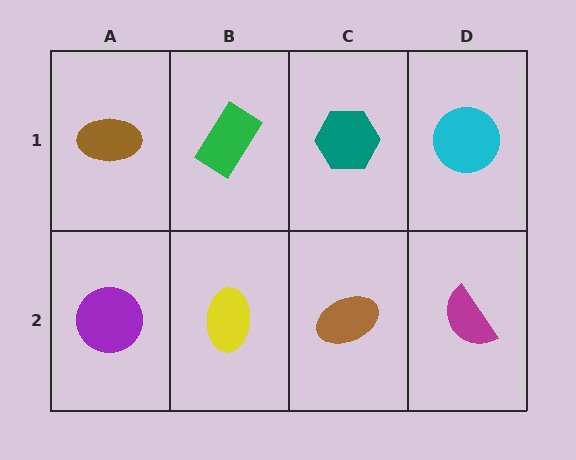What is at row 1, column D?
A cyan circle.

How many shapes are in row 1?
4 shapes.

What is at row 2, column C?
A brown ellipse.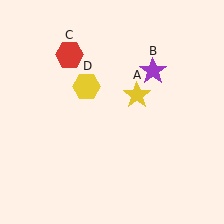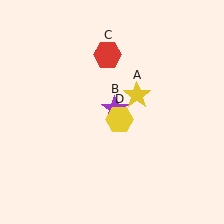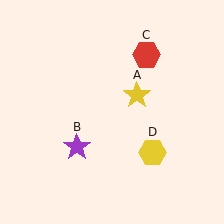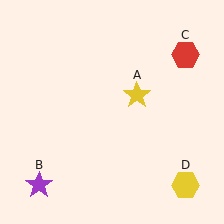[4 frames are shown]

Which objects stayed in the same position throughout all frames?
Yellow star (object A) remained stationary.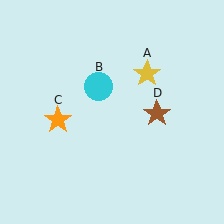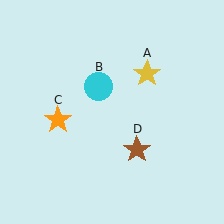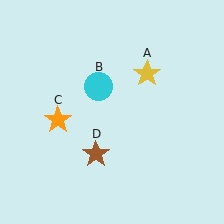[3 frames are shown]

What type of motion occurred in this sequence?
The brown star (object D) rotated clockwise around the center of the scene.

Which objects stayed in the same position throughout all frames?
Yellow star (object A) and cyan circle (object B) and orange star (object C) remained stationary.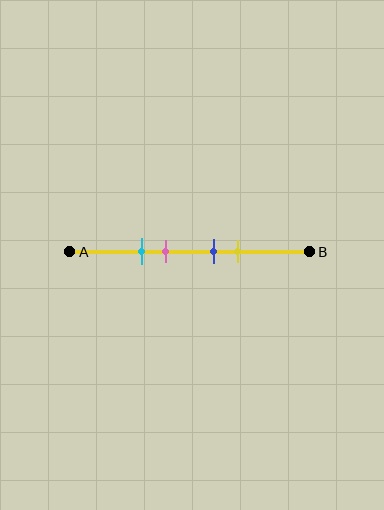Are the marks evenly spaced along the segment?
No, the marks are not evenly spaced.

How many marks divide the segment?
There are 4 marks dividing the segment.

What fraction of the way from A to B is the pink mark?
The pink mark is approximately 40% (0.4) of the way from A to B.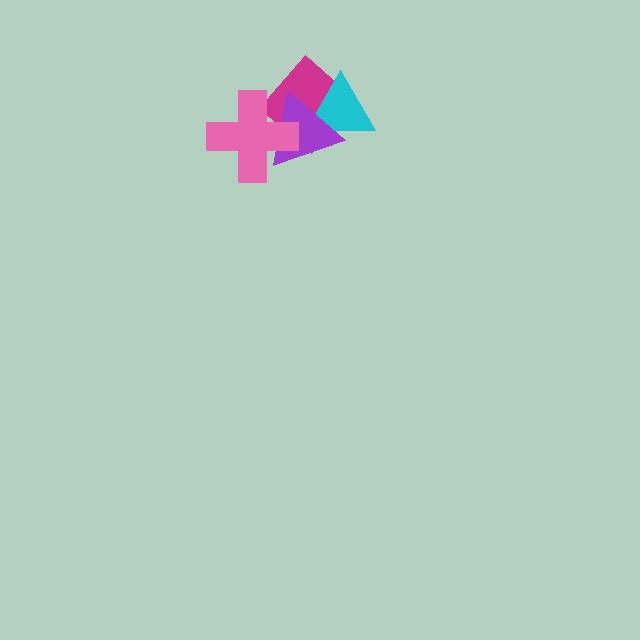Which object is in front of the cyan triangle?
The purple triangle is in front of the cyan triangle.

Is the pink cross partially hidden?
No, no other shape covers it.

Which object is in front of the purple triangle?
The pink cross is in front of the purple triangle.